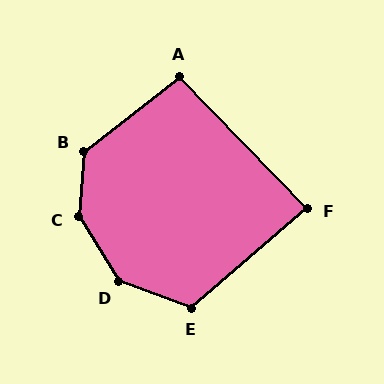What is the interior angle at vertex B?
Approximately 132 degrees (obtuse).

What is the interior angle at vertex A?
Approximately 96 degrees (obtuse).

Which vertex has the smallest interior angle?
F, at approximately 87 degrees.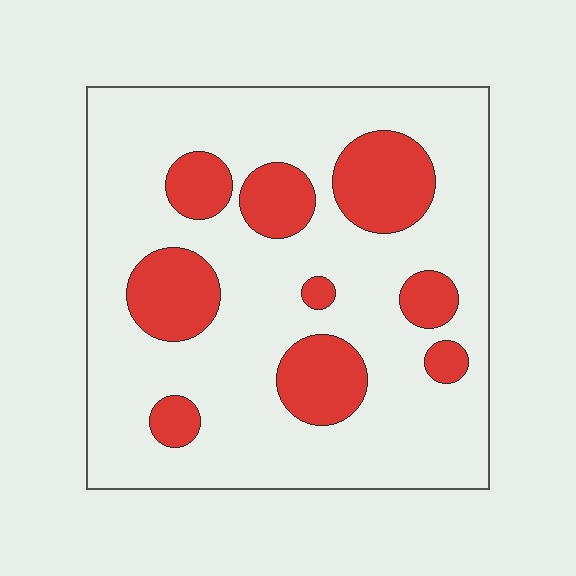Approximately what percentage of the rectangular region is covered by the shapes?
Approximately 25%.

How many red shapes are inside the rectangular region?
9.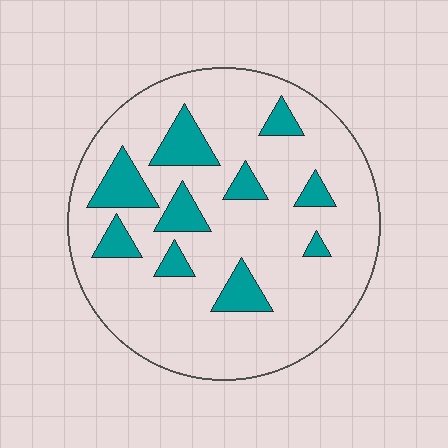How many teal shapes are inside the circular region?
10.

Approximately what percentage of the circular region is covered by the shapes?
Approximately 15%.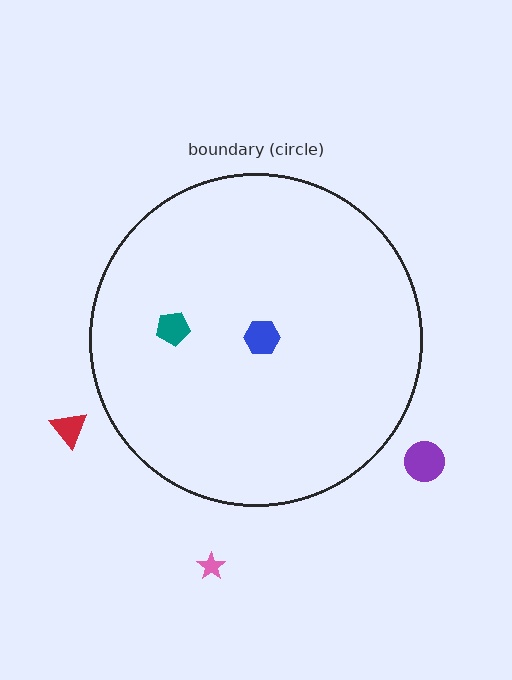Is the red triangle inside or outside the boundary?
Outside.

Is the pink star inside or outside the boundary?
Outside.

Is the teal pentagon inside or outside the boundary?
Inside.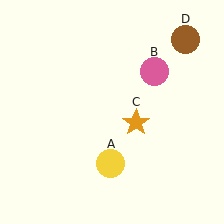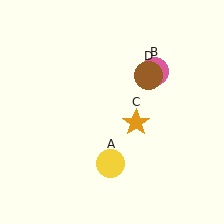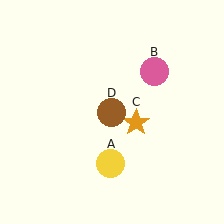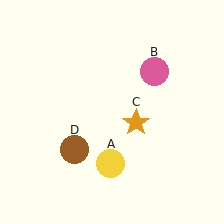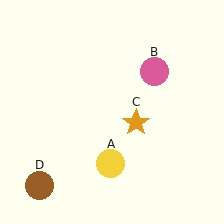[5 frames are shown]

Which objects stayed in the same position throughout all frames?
Yellow circle (object A) and pink circle (object B) and orange star (object C) remained stationary.